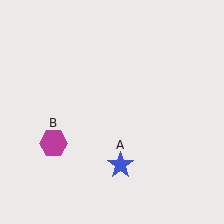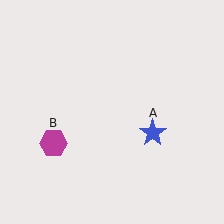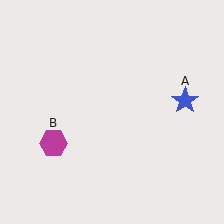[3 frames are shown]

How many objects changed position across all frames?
1 object changed position: blue star (object A).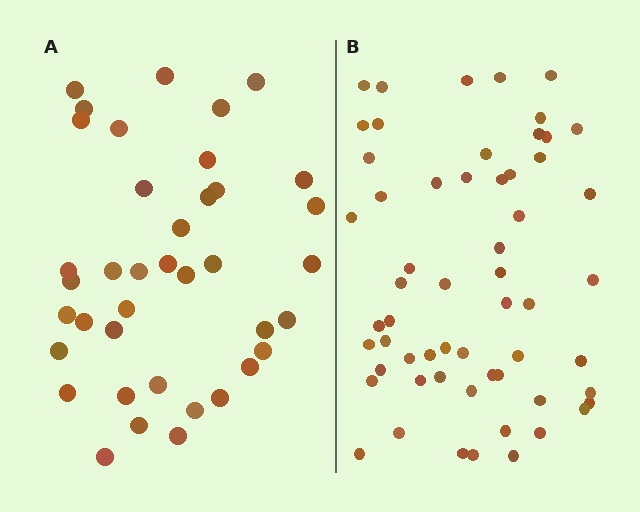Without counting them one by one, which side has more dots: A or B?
Region B (the right region) has more dots.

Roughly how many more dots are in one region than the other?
Region B has approximately 20 more dots than region A.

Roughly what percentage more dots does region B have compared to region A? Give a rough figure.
About 50% more.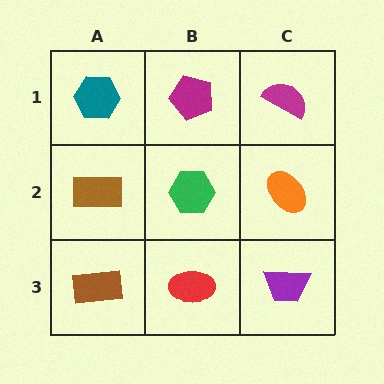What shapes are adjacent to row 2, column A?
A teal hexagon (row 1, column A), a brown rectangle (row 3, column A), a green hexagon (row 2, column B).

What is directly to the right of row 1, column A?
A magenta pentagon.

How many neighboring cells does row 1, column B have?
3.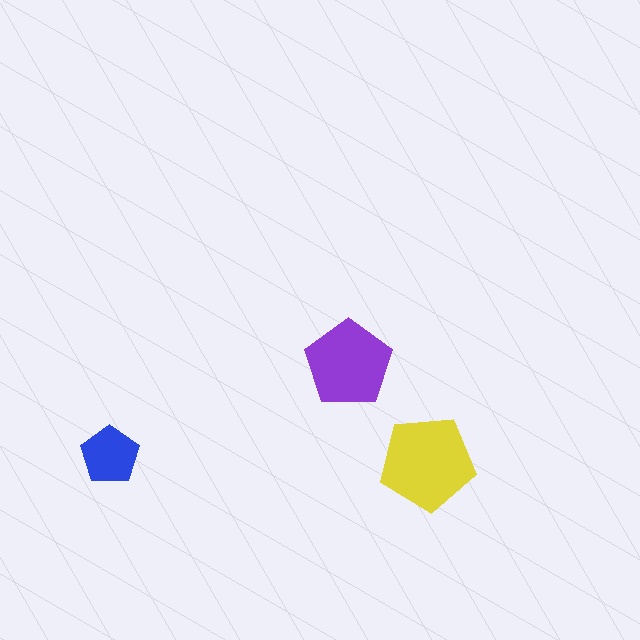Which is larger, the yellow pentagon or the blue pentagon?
The yellow one.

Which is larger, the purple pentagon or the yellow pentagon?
The yellow one.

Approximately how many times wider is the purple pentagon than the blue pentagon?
About 1.5 times wider.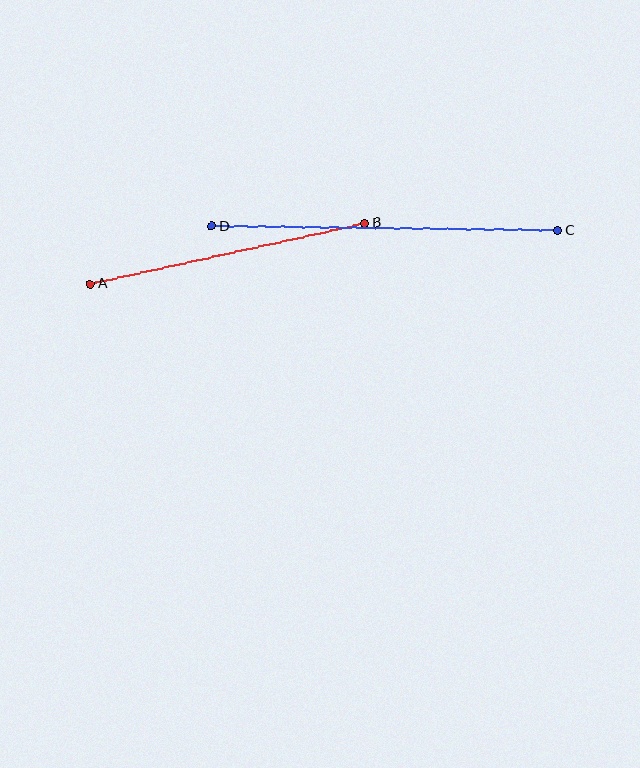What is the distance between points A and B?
The distance is approximately 281 pixels.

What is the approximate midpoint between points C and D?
The midpoint is at approximately (385, 229) pixels.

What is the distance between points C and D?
The distance is approximately 345 pixels.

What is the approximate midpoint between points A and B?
The midpoint is at approximately (228, 253) pixels.